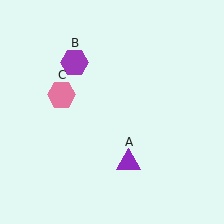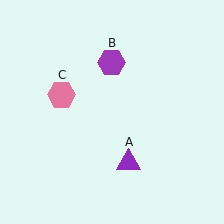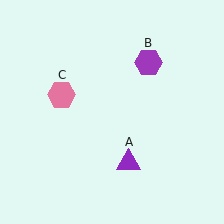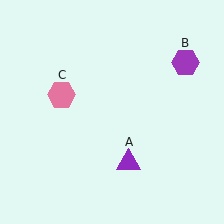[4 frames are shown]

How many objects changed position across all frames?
1 object changed position: purple hexagon (object B).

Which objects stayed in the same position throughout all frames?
Purple triangle (object A) and pink hexagon (object C) remained stationary.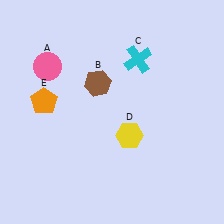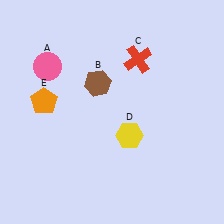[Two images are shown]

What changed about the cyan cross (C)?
In Image 1, C is cyan. In Image 2, it changed to red.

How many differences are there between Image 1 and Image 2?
There is 1 difference between the two images.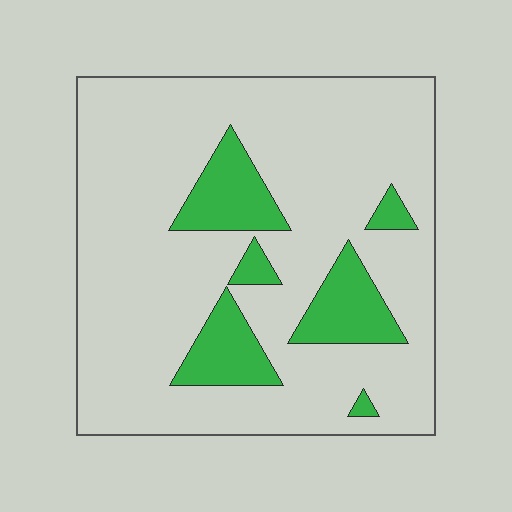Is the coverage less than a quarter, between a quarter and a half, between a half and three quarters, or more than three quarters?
Less than a quarter.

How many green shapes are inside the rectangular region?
6.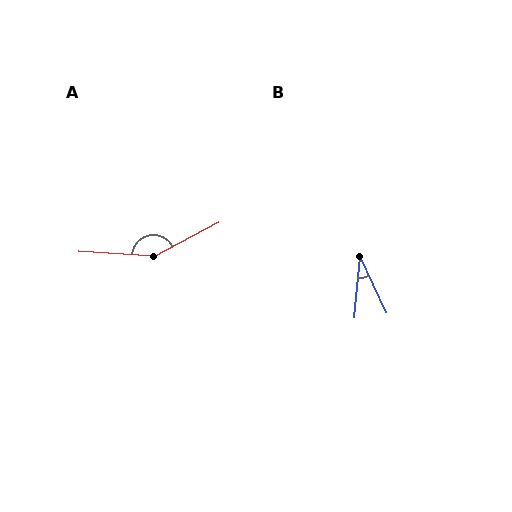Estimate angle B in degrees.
Approximately 30 degrees.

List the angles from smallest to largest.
B (30°), A (149°).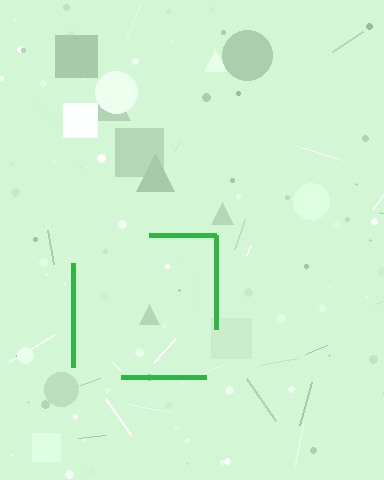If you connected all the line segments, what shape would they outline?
They would outline a square.